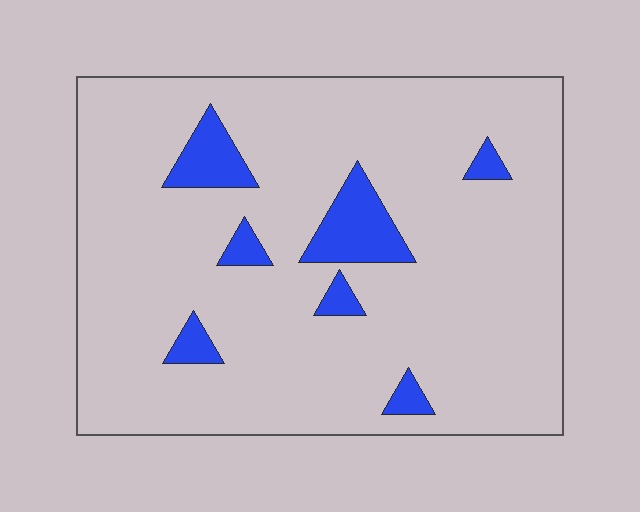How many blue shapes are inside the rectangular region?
7.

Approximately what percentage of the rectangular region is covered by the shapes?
Approximately 10%.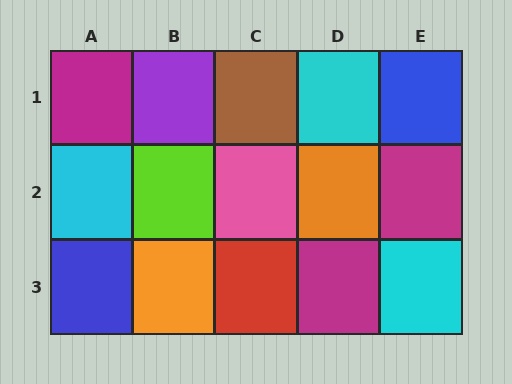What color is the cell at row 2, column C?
Pink.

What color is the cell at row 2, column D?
Orange.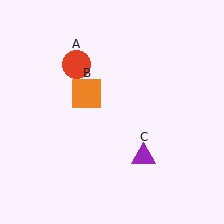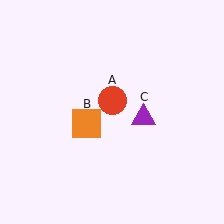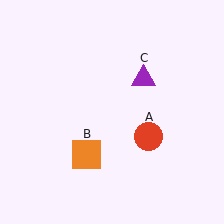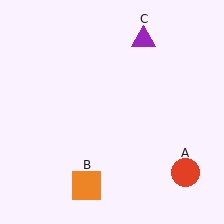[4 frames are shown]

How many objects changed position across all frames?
3 objects changed position: red circle (object A), orange square (object B), purple triangle (object C).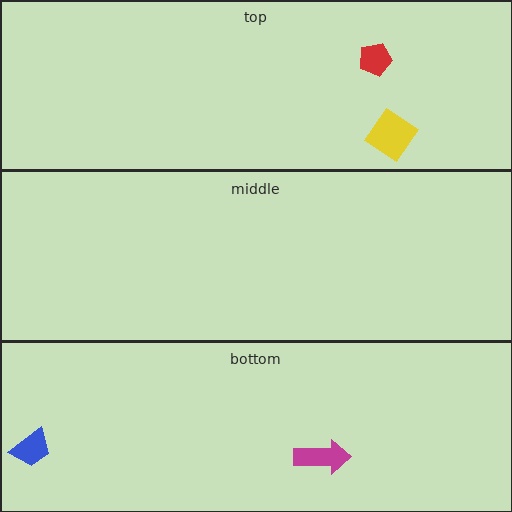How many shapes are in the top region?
2.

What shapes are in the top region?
The red pentagon, the yellow diamond.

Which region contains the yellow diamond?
The top region.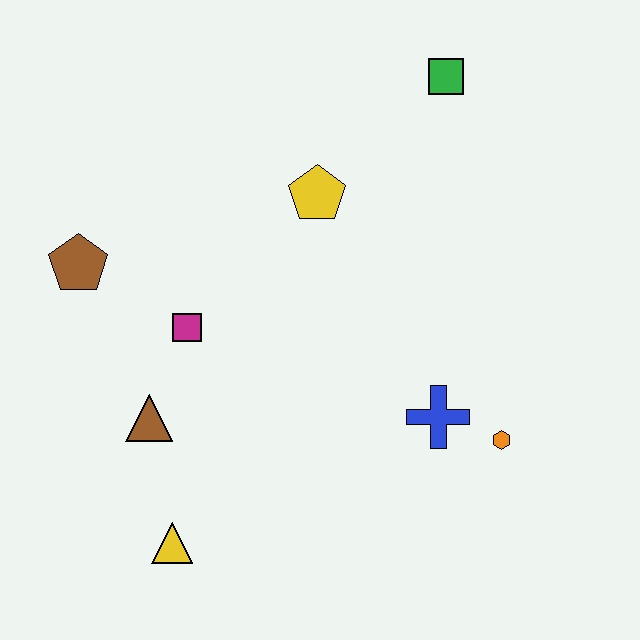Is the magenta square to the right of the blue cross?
No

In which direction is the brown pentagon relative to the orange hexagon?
The brown pentagon is to the left of the orange hexagon.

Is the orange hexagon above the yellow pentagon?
No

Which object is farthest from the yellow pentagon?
The yellow triangle is farthest from the yellow pentagon.